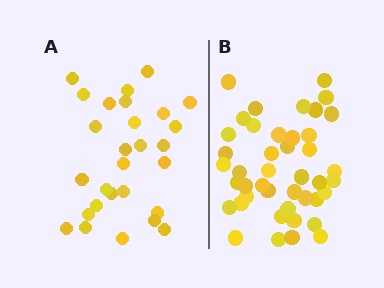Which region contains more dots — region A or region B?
Region B (the right region) has more dots.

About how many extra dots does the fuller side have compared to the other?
Region B has approximately 15 more dots than region A.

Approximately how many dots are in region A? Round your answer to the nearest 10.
About 30 dots. (The exact count is 28, which rounds to 30.)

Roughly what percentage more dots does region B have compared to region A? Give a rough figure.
About 55% more.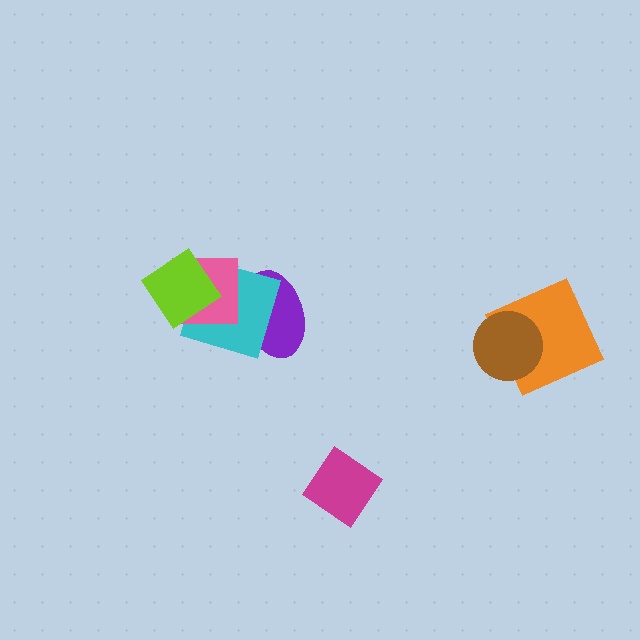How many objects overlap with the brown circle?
1 object overlaps with the brown circle.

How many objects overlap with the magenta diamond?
0 objects overlap with the magenta diamond.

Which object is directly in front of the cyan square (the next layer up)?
The pink square is directly in front of the cyan square.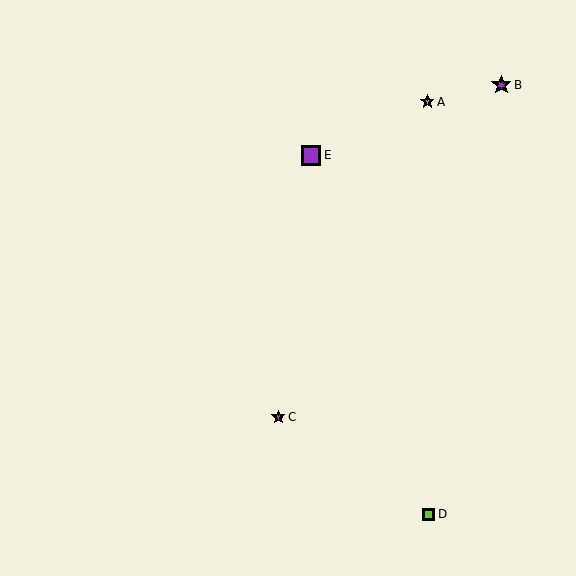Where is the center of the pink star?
The center of the pink star is at (427, 102).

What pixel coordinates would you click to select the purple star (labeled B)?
Click at (501, 85) to select the purple star B.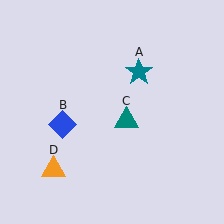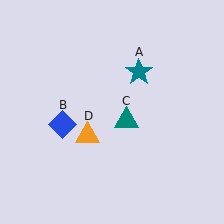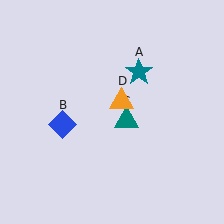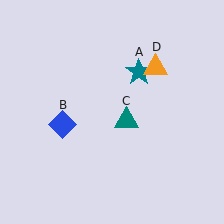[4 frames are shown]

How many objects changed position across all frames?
1 object changed position: orange triangle (object D).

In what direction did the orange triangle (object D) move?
The orange triangle (object D) moved up and to the right.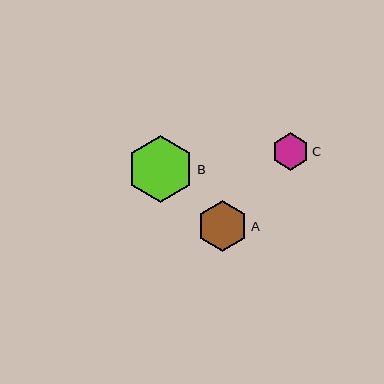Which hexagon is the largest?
Hexagon B is the largest with a size of approximately 67 pixels.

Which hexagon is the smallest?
Hexagon C is the smallest with a size of approximately 38 pixels.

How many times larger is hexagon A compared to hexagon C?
Hexagon A is approximately 1.3 times the size of hexagon C.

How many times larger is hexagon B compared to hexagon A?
Hexagon B is approximately 1.3 times the size of hexagon A.